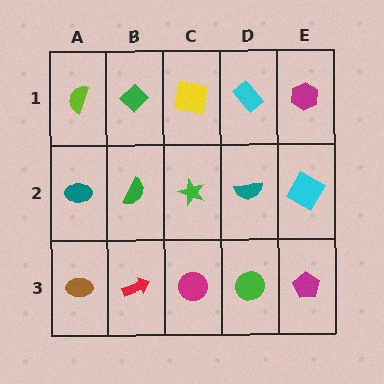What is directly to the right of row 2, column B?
A green star.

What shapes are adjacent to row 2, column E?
A magenta hexagon (row 1, column E), a magenta pentagon (row 3, column E), a teal semicircle (row 2, column D).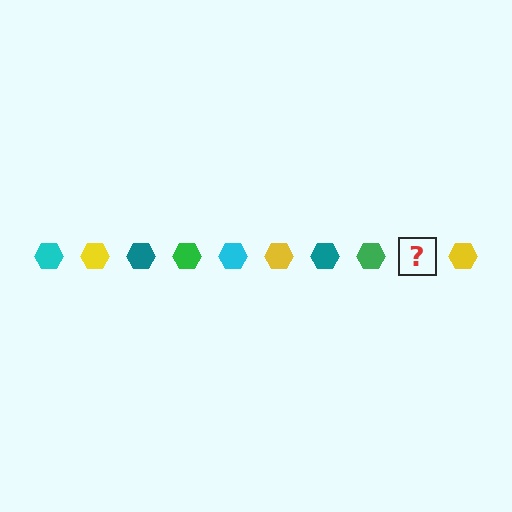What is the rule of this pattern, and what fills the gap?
The rule is that the pattern cycles through cyan, yellow, teal, green hexagons. The gap should be filled with a cyan hexagon.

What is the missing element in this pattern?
The missing element is a cyan hexagon.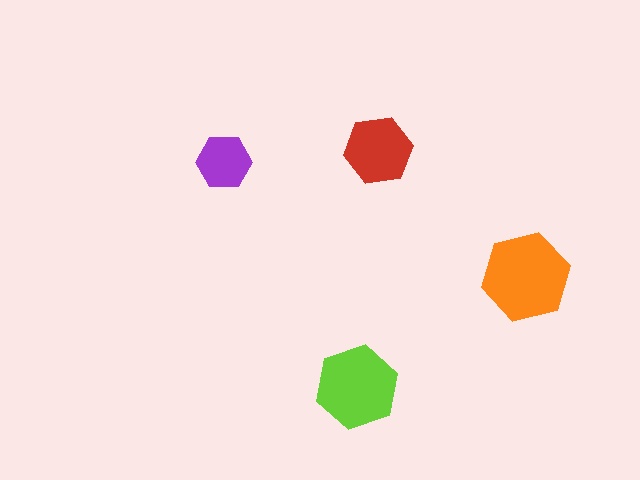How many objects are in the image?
There are 4 objects in the image.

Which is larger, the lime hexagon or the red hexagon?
The lime one.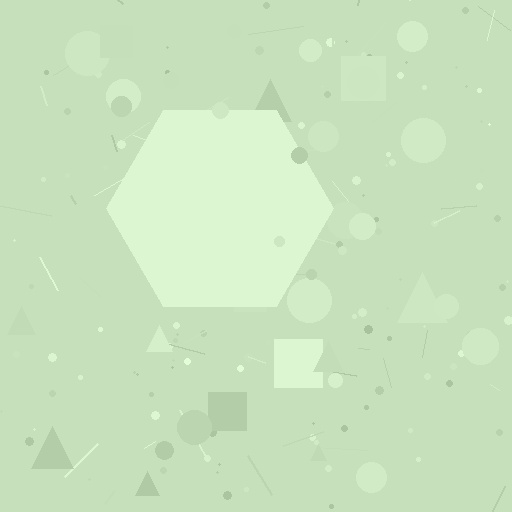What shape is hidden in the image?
A hexagon is hidden in the image.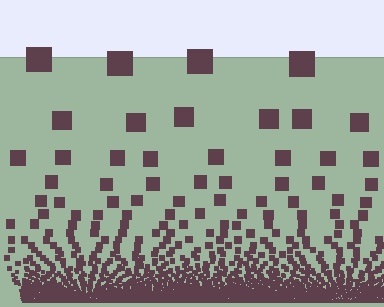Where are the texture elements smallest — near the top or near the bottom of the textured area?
Near the bottom.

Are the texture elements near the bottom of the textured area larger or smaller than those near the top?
Smaller. The gradient is inverted — elements near the bottom are smaller and denser.